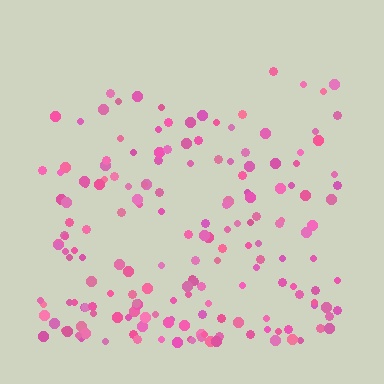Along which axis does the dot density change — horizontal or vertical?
Vertical.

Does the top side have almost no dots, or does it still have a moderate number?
Still a moderate number, just noticeably fewer than the bottom.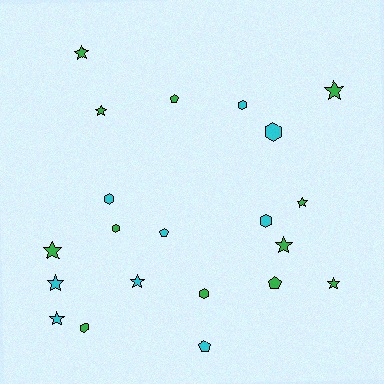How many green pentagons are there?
There are 2 green pentagons.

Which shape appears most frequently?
Star, with 10 objects.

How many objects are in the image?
There are 21 objects.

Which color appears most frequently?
Green, with 12 objects.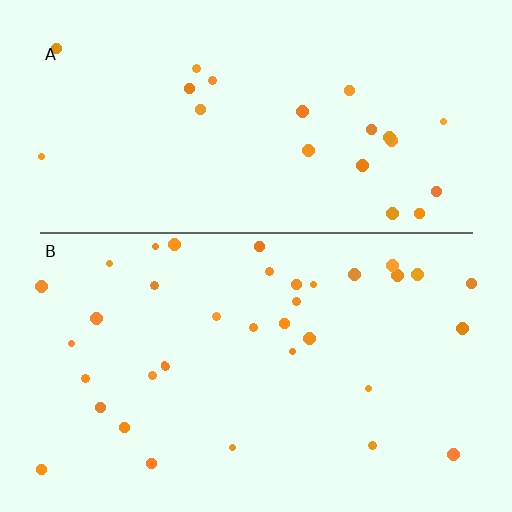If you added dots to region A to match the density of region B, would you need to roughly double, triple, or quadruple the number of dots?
Approximately double.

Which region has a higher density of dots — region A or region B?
B (the bottom).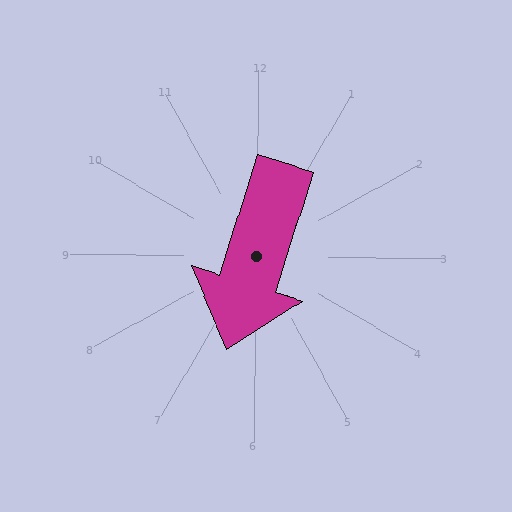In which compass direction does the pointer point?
South.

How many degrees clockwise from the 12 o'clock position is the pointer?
Approximately 197 degrees.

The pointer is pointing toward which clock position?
Roughly 7 o'clock.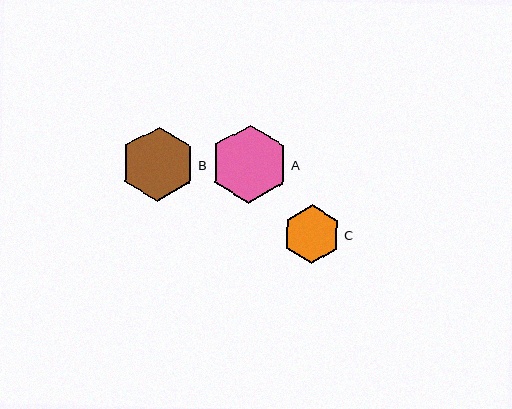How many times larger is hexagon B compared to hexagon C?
Hexagon B is approximately 1.3 times the size of hexagon C.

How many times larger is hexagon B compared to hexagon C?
Hexagon B is approximately 1.3 times the size of hexagon C.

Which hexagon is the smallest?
Hexagon C is the smallest with a size of approximately 58 pixels.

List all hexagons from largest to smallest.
From largest to smallest: A, B, C.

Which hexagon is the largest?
Hexagon A is the largest with a size of approximately 78 pixels.